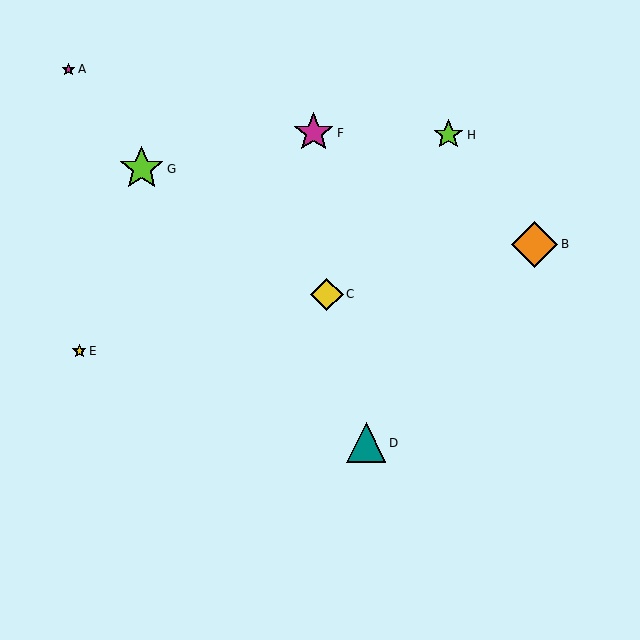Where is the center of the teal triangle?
The center of the teal triangle is at (366, 443).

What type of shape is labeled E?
Shape E is a yellow star.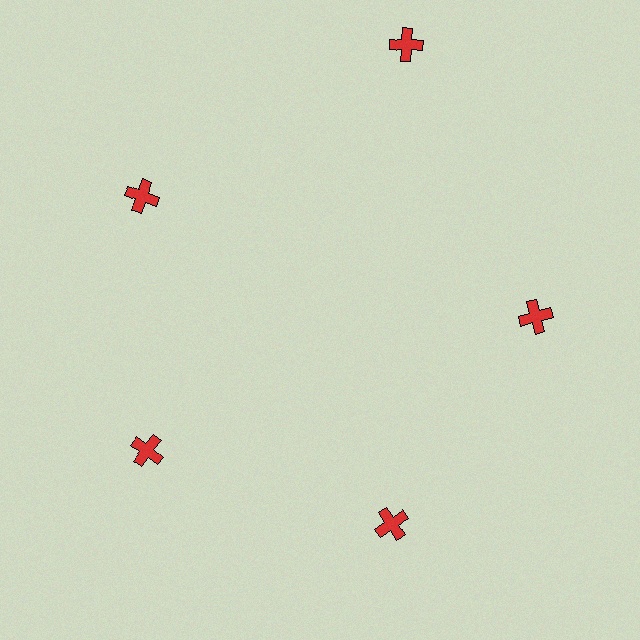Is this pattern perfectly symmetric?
No. The 5 red crosses are arranged in a ring, but one element near the 1 o'clock position is pushed outward from the center, breaking the 5-fold rotational symmetry.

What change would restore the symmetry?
The symmetry would be restored by moving it inward, back onto the ring so that all 5 crosses sit at equal angles and equal distance from the center.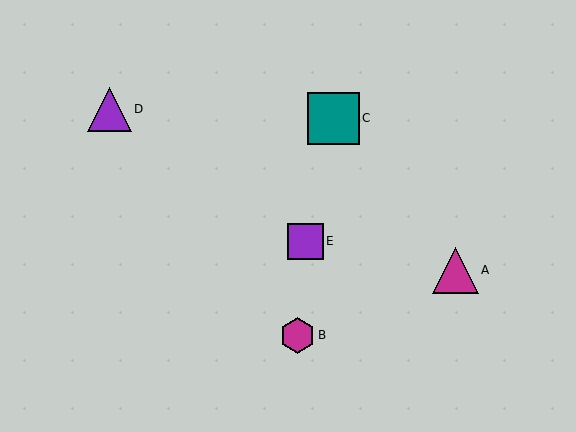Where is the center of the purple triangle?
The center of the purple triangle is at (109, 109).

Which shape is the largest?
The teal square (labeled C) is the largest.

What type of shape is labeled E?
Shape E is a purple square.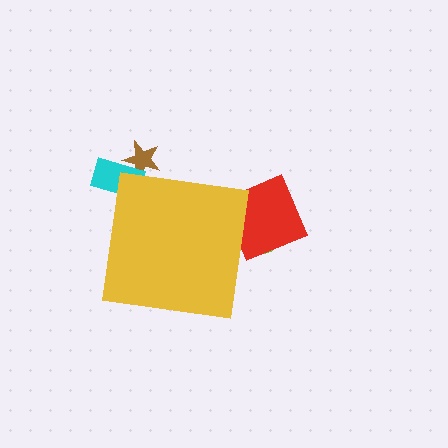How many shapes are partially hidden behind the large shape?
4 shapes are partially hidden.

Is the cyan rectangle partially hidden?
Yes, the cyan rectangle is partially hidden behind the yellow square.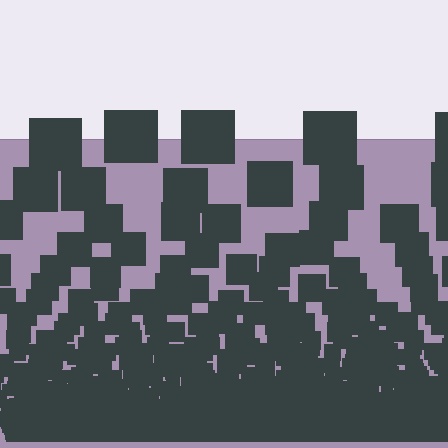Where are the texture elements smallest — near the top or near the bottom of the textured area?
Near the bottom.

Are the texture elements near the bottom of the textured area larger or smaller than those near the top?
Smaller. The gradient is inverted — elements near the bottom are smaller and denser.